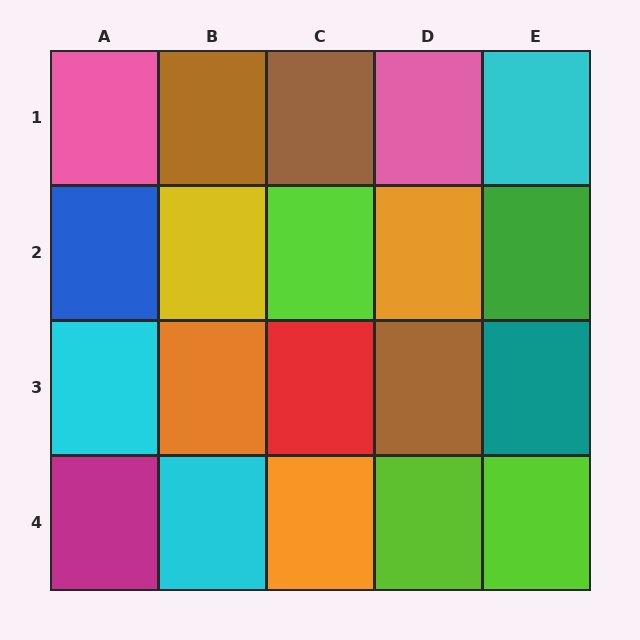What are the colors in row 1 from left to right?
Pink, brown, brown, pink, cyan.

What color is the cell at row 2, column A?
Blue.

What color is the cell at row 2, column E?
Green.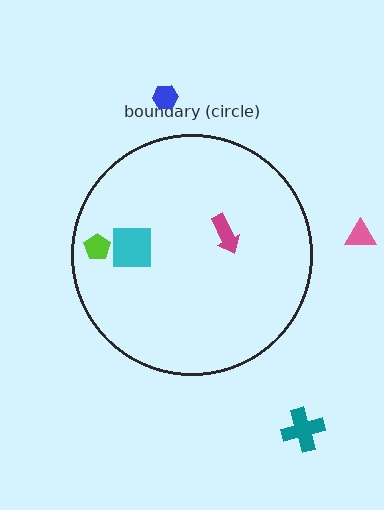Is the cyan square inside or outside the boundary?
Inside.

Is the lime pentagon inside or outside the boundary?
Inside.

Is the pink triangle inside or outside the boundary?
Outside.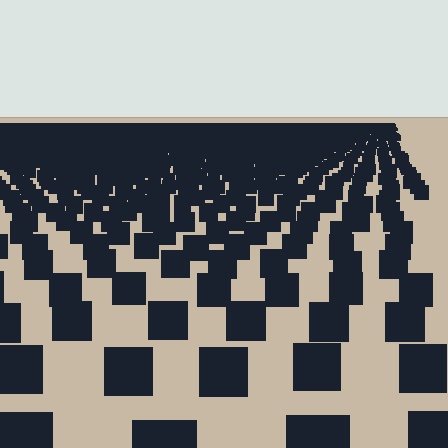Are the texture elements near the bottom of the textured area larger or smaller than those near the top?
Larger. Near the bottom, elements are closer to the viewer and appear at a bigger on-screen size.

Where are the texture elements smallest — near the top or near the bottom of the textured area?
Near the top.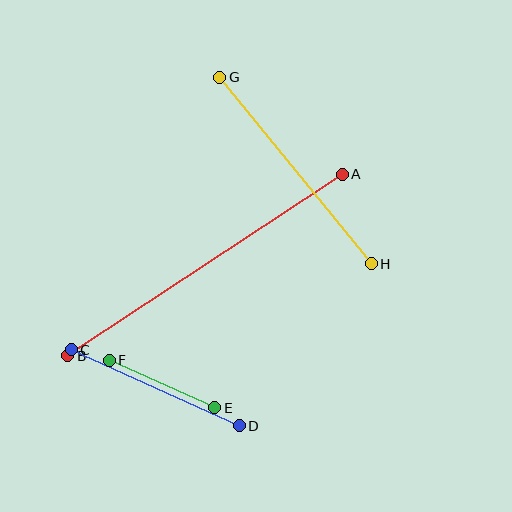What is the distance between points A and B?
The distance is approximately 329 pixels.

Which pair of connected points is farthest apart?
Points A and B are farthest apart.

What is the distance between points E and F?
The distance is approximately 116 pixels.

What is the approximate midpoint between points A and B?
The midpoint is at approximately (205, 265) pixels.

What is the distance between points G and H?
The distance is approximately 240 pixels.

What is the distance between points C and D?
The distance is approximately 184 pixels.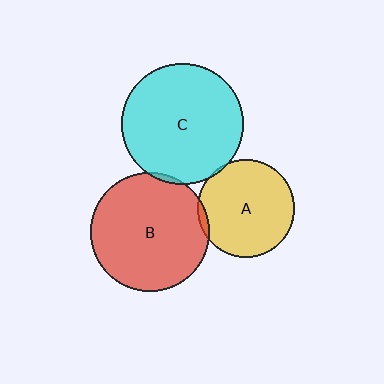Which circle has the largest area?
Circle C (cyan).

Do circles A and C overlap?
Yes.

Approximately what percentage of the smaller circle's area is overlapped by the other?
Approximately 5%.